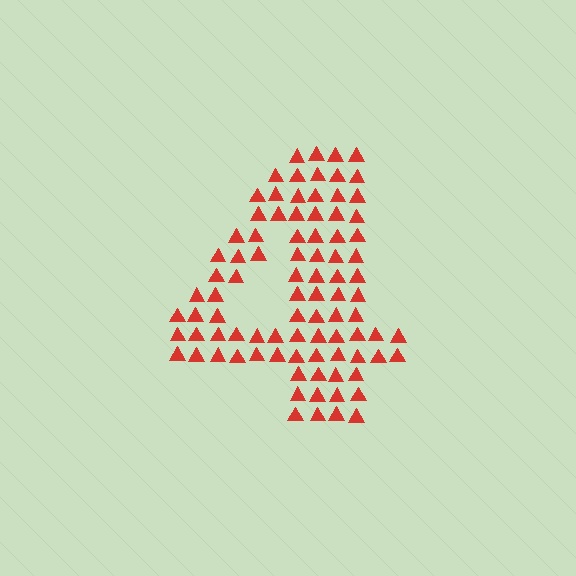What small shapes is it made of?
It is made of small triangles.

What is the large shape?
The large shape is the digit 4.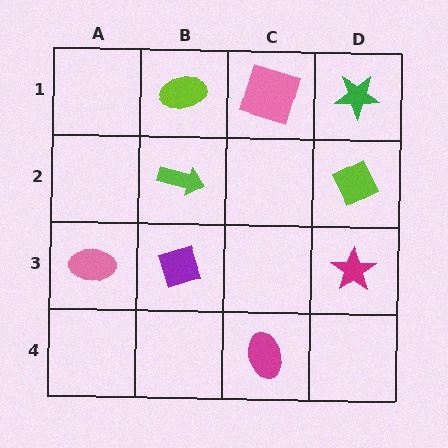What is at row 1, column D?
A green star.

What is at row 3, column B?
A purple diamond.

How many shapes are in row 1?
3 shapes.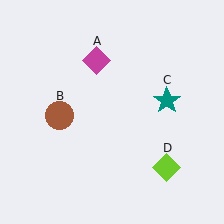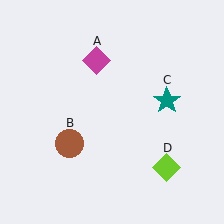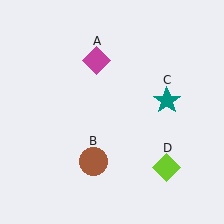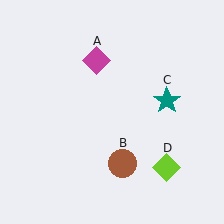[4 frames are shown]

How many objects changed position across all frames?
1 object changed position: brown circle (object B).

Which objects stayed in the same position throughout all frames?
Magenta diamond (object A) and teal star (object C) and lime diamond (object D) remained stationary.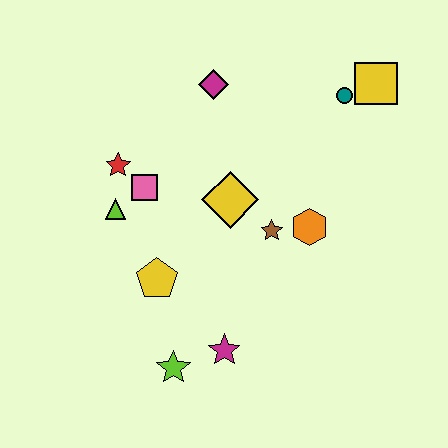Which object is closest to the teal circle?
The yellow square is closest to the teal circle.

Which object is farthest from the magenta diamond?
The lime star is farthest from the magenta diamond.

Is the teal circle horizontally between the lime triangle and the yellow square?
Yes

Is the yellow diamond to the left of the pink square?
No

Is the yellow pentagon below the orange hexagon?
Yes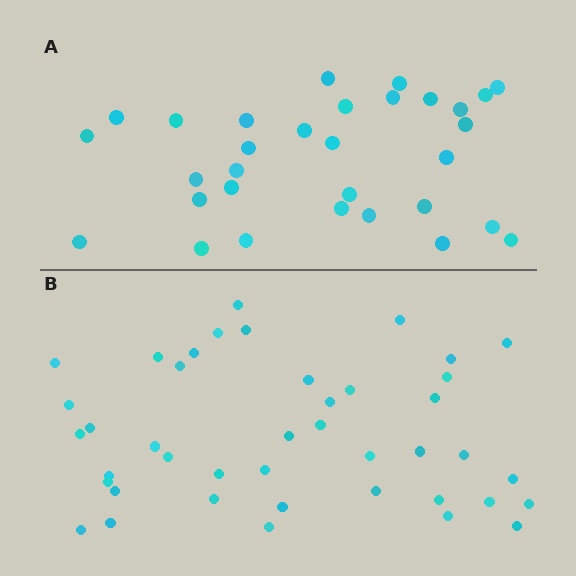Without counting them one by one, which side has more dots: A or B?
Region B (the bottom region) has more dots.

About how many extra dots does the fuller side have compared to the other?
Region B has roughly 12 or so more dots than region A.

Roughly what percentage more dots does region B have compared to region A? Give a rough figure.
About 35% more.